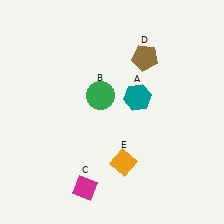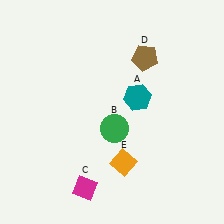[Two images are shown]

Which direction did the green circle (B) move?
The green circle (B) moved down.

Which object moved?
The green circle (B) moved down.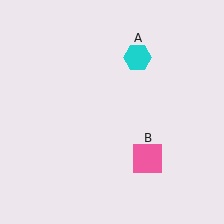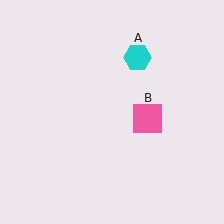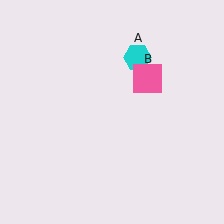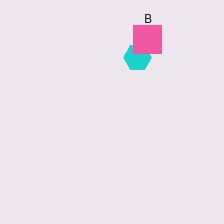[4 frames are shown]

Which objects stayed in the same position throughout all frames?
Cyan hexagon (object A) remained stationary.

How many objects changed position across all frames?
1 object changed position: pink square (object B).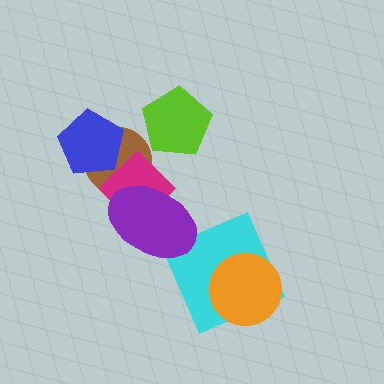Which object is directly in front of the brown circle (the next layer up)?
The magenta diamond is directly in front of the brown circle.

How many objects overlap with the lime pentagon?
0 objects overlap with the lime pentagon.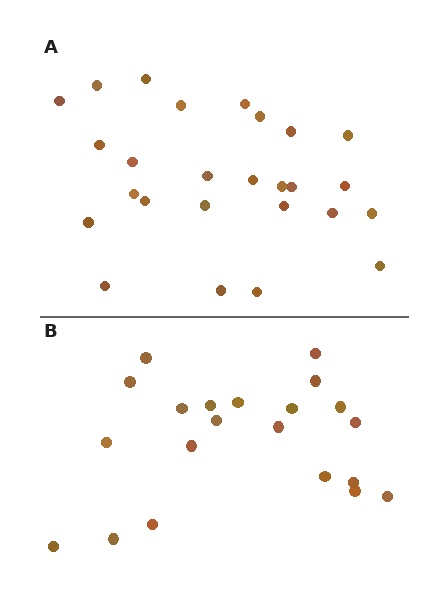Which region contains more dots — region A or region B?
Region A (the top region) has more dots.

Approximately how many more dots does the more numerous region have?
Region A has about 5 more dots than region B.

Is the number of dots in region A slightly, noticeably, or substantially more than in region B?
Region A has only slightly more — the two regions are fairly close. The ratio is roughly 1.2 to 1.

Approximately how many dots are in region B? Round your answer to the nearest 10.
About 20 dots. (The exact count is 21, which rounds to 20.)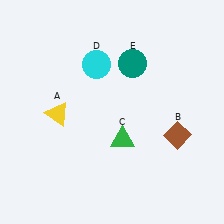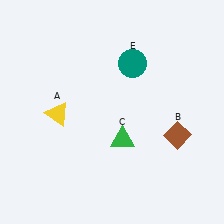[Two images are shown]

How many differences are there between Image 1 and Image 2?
There is 1 difference between the two images.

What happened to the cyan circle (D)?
The cyan circle (D) was removed in Image 2. It was in the top-left area of Image 1.